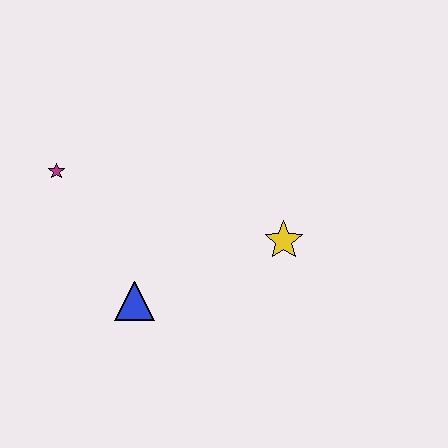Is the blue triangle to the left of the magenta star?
No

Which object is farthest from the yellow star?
The magenta star is farthest from the yellow star.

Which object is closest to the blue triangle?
The magenta star is closest to the blue triangle.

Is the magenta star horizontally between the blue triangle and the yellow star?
No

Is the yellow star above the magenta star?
No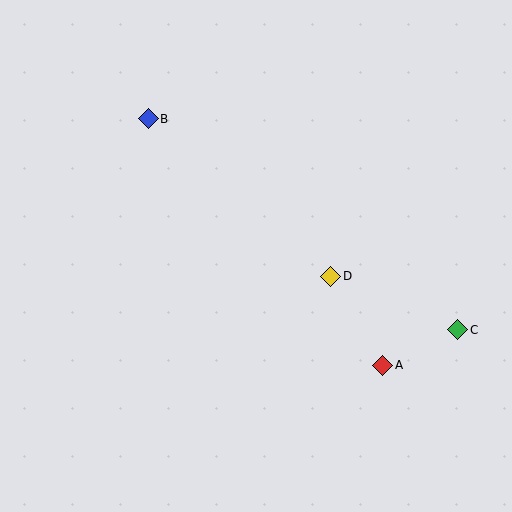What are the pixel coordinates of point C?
Point C is at (458, 330).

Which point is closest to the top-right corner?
Point D is closest to the top-right corner.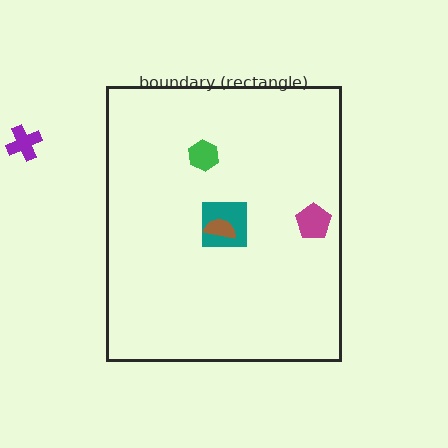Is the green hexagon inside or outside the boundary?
Inside.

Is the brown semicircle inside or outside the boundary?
Inside.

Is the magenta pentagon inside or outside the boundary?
Inside.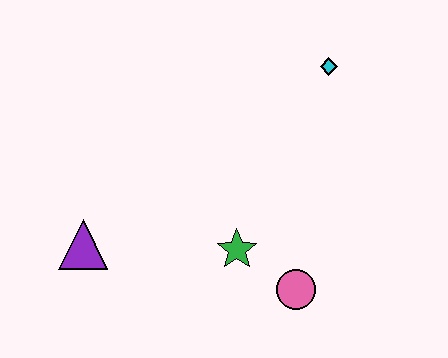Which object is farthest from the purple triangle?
The cyan diamond is farthest from the purple triangle.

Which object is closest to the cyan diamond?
The green star is closest to the cyan diamond.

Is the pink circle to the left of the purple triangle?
No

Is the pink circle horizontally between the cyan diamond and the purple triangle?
Yes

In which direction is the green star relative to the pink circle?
The green star is to the left of the pink circle.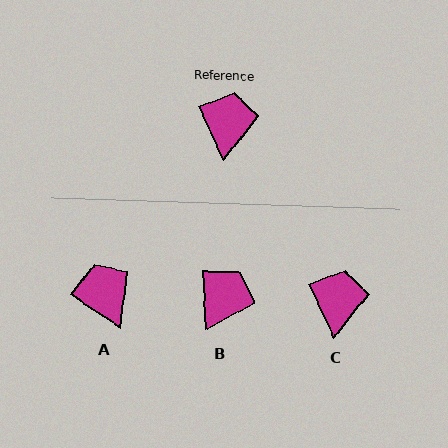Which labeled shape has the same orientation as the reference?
C.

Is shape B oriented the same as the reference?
No, it is off by about 23 degrees.